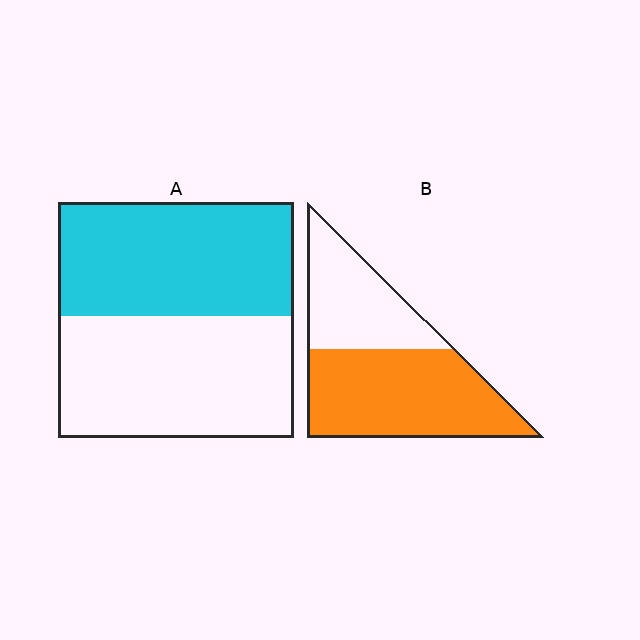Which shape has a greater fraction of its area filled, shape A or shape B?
Shape B.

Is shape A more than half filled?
Roughly half.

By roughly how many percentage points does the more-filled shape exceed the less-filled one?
By roughly 15 percentage points (B over A).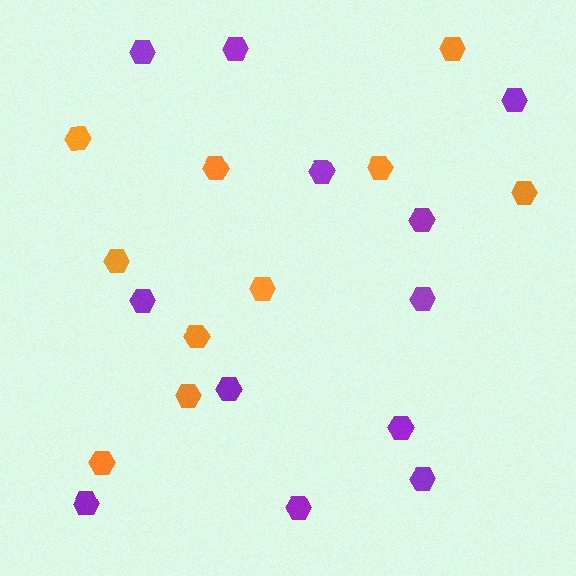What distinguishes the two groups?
There are 2 groups: one group of orange hexagons (10) and one group of purple hexagons (12).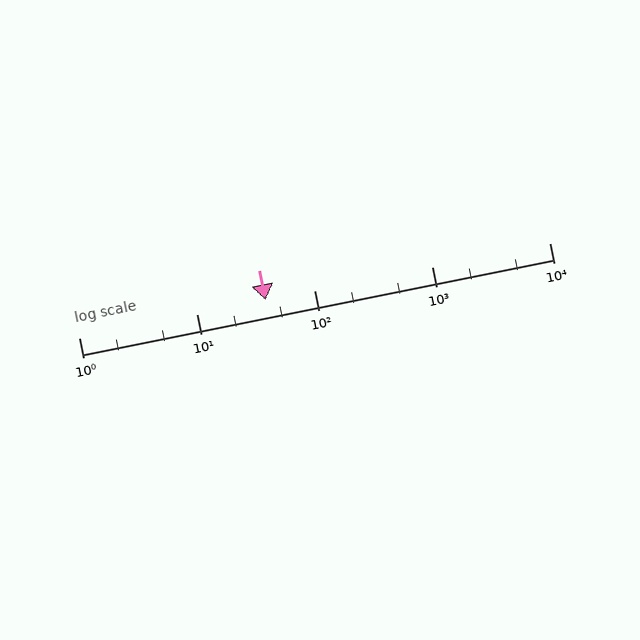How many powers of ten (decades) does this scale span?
The scale spans 4 decades, from 1 to 10000.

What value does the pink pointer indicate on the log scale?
The pointer indicates approximately 39.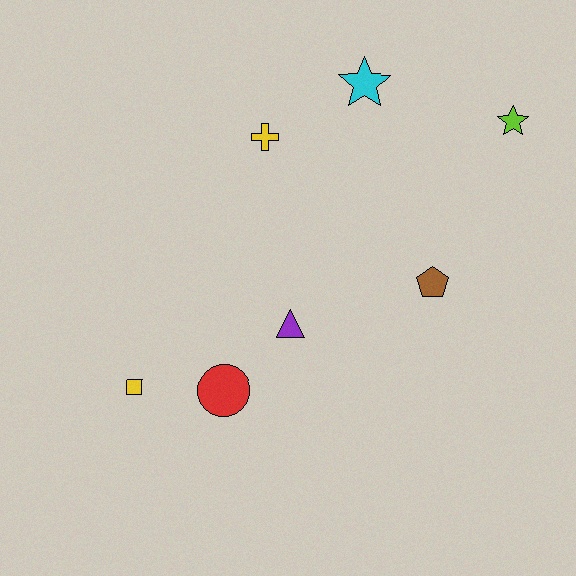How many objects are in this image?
There are 7 objects.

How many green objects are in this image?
There are no green objects.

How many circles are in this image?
There is 1 circle.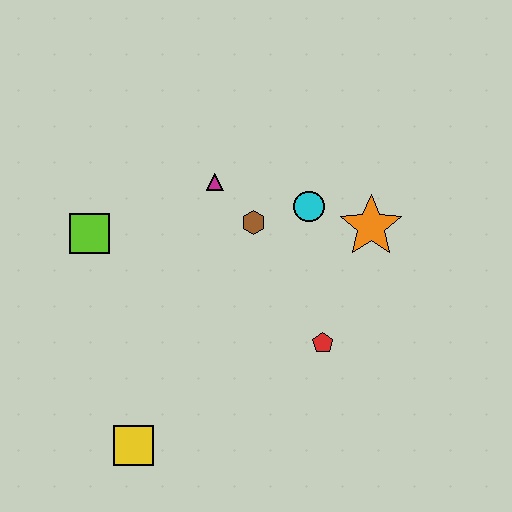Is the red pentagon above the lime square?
No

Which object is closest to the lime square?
The magenta triangle is closest to the lime square.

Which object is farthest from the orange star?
The yellow square is farthest from the orange star.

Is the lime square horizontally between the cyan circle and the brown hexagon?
No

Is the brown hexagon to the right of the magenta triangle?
Yes